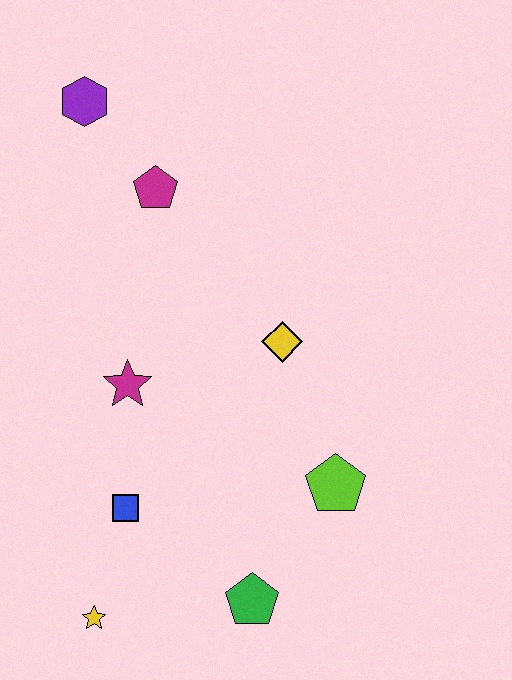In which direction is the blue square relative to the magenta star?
The blue square is below the magenta star.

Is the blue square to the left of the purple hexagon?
No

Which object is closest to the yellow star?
The blue square is closest to the yellow star.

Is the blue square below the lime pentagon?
Yes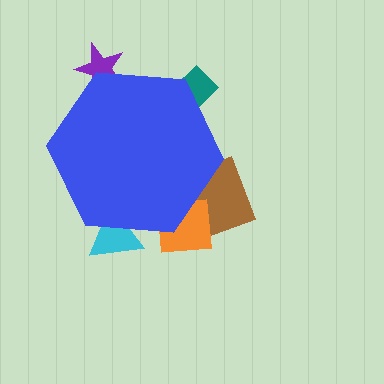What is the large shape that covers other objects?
A blue hexagon.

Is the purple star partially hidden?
Yes, the purple star is partially hidden behind the blue hexagon.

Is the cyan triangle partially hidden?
Yes, the cyan triangle is partially hidden behind the blue hexagon.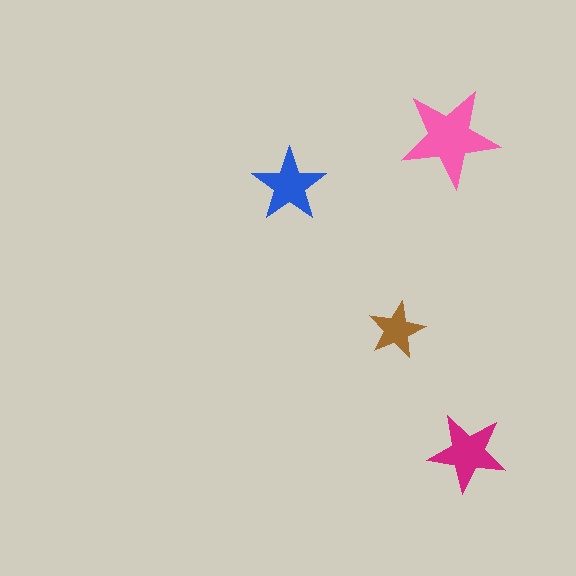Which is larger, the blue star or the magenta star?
The magenta one.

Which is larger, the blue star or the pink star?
The pink one.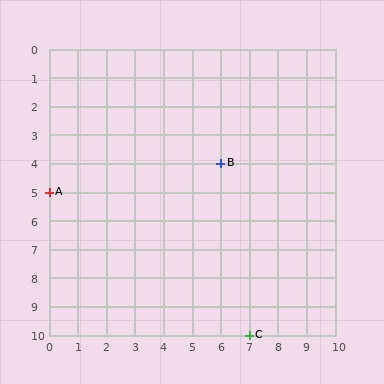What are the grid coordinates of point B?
Point B is at grid coordinates (6, 4).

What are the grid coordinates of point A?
Point A is at grid coordinates (0, 5).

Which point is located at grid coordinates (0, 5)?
Point A is at (0, 5).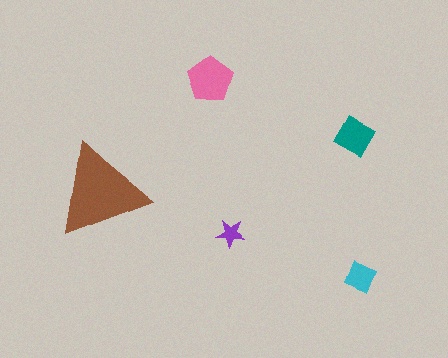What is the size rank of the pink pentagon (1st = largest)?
2nd.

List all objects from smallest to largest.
The purple star, the cyan diamond, the teal square, the pink pentagon, the brown triangle.